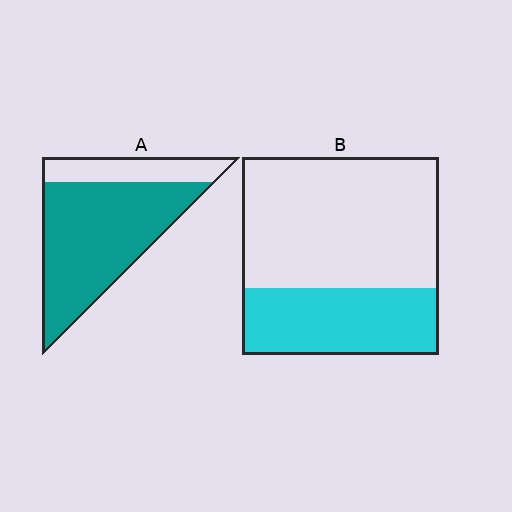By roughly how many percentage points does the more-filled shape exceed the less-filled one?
By roughly 45 percentage points (A over B).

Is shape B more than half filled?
No.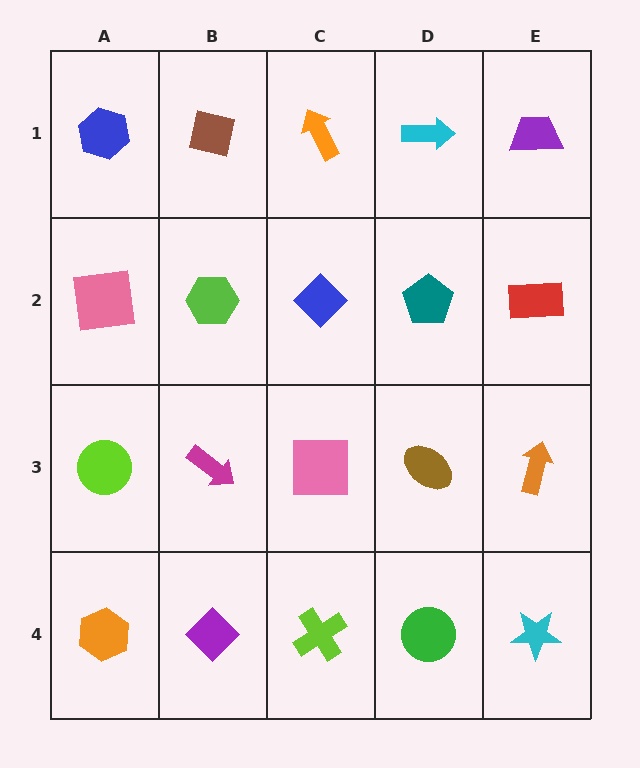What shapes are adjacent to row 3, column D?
A teal pentagon (row 2, column D), a green circle (row 4, column D), a pink square (row 3, column C), an orange arrow (row 3, column E).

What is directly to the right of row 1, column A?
A brown square.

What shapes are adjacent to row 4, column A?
A lime circle (row 3, column A), a purple diamond (row 4, column B).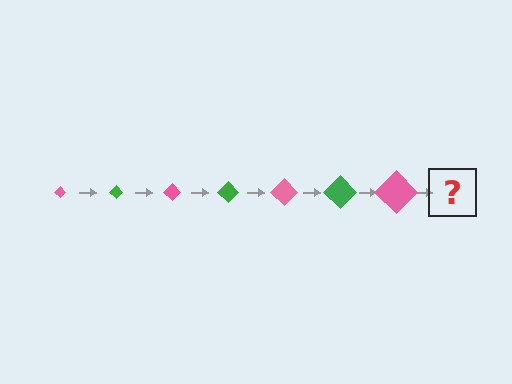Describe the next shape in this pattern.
It should be a green diamond, larger than the previous one.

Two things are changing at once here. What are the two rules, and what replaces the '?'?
The two rules are that the diamond grows larger each step and the color cycles through pink and green. The '?' should be a green diamond, larger than the previous one.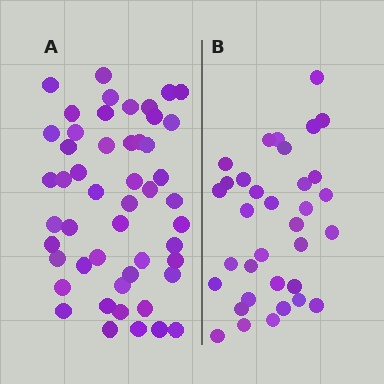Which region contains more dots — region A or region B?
Region A (the left region) has more dots.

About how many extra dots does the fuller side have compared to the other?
Region A has approximately 15 more dots than region B.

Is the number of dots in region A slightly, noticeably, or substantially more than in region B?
Region A has substantially more. The ratio is roughly 1.5 to 1.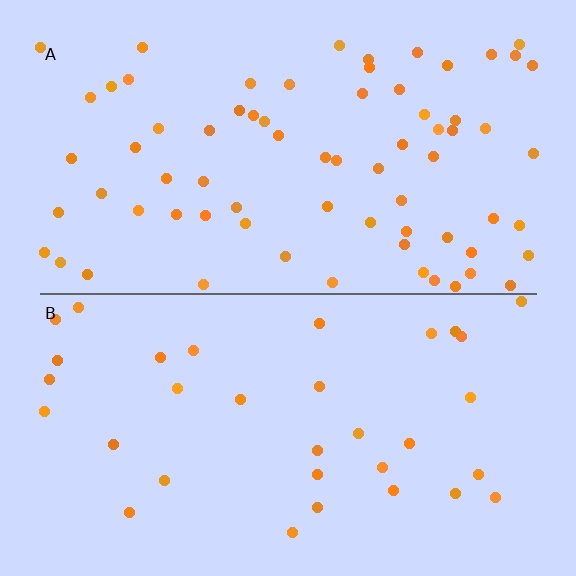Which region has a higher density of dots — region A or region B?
A (the top).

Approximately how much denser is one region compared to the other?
Approximately 2.1× — region A over region B.